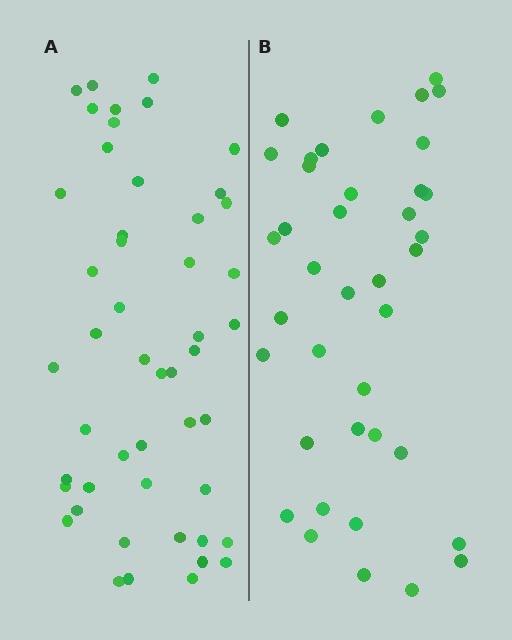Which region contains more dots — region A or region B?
Region A (the left region) has more dots.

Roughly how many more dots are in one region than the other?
Region A has roughly 10 or so more dots than region B.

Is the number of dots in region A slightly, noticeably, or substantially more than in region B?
Region A has noticeably more, but not dramatically so. The ratio is roughly 1.3 to 1.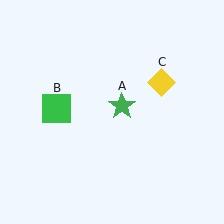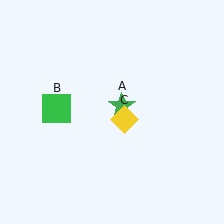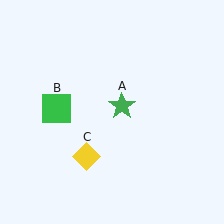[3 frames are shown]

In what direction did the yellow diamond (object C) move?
The yellow diamond (object C) moved down and to the left.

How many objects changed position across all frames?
1 object changed position: yellow diamond (object C).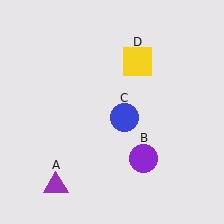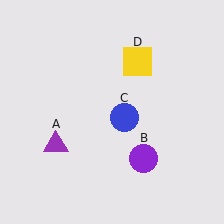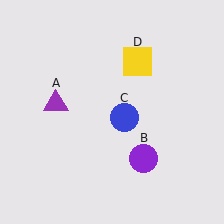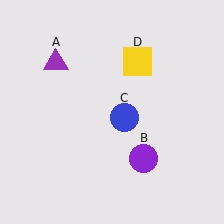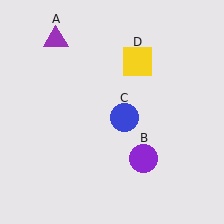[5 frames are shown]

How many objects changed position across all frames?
1 object changed position: purple triangle (object A).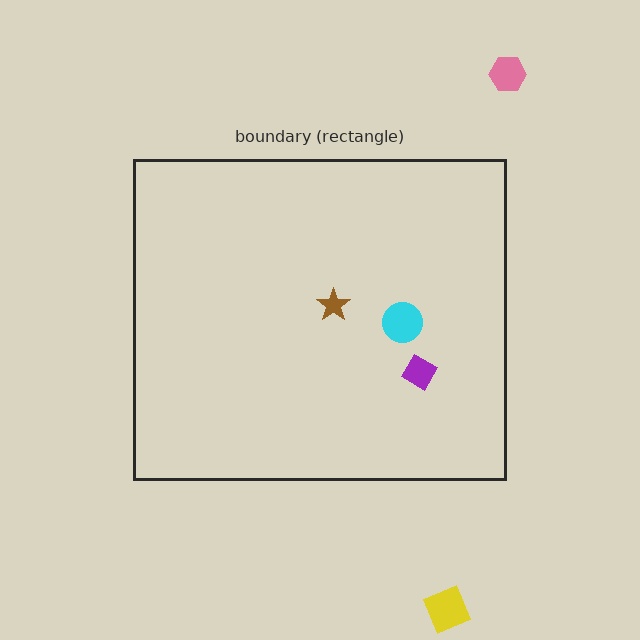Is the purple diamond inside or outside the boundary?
Inside.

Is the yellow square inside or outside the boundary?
Outside.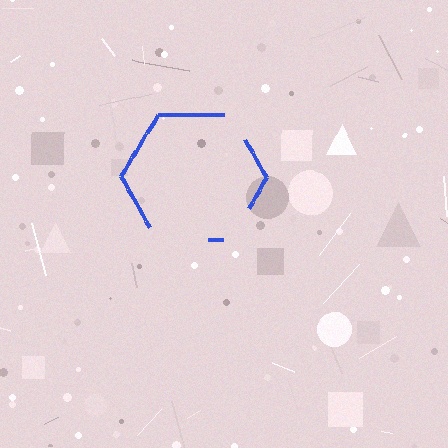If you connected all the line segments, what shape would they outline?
They would outline a hexagon.